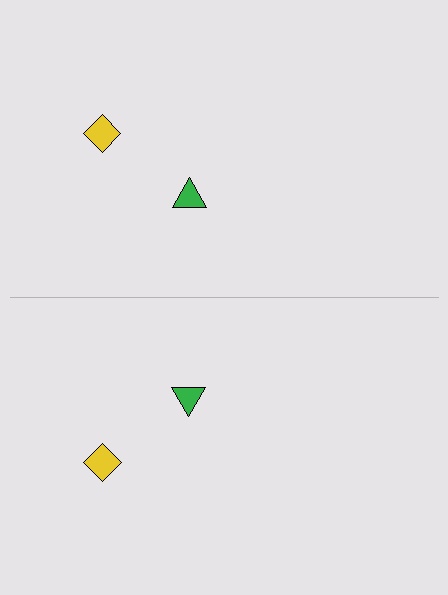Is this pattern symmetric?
Yes, this pattern has bilateral (reflection) symmetry.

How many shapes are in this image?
There are 4 shapes in this image.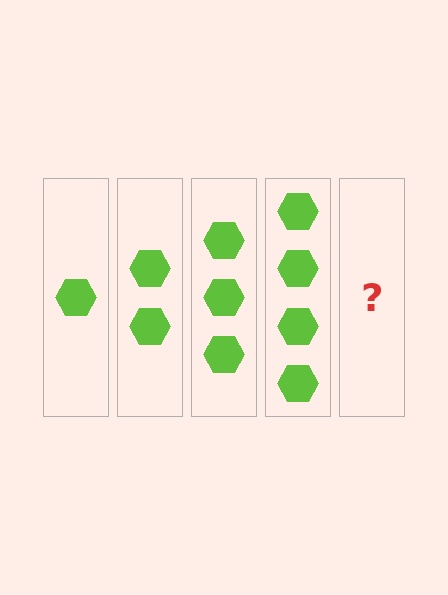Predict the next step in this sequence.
The next step is 5 hexagons.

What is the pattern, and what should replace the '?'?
The pattern is that each step adds one more hexagon. The '?' should be 5 hexagons.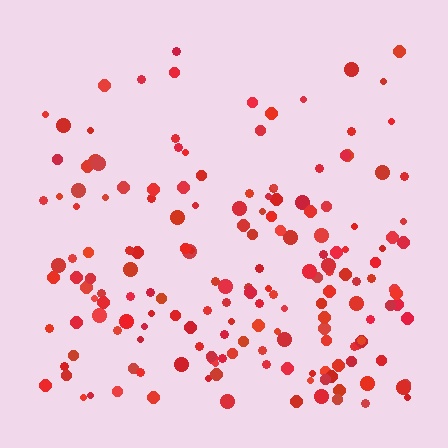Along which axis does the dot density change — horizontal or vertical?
Vertical.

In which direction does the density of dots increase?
From top to bottom, with the bottom side densest.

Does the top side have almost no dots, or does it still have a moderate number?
Still a moderate number, just noticeably fewer than the bottom.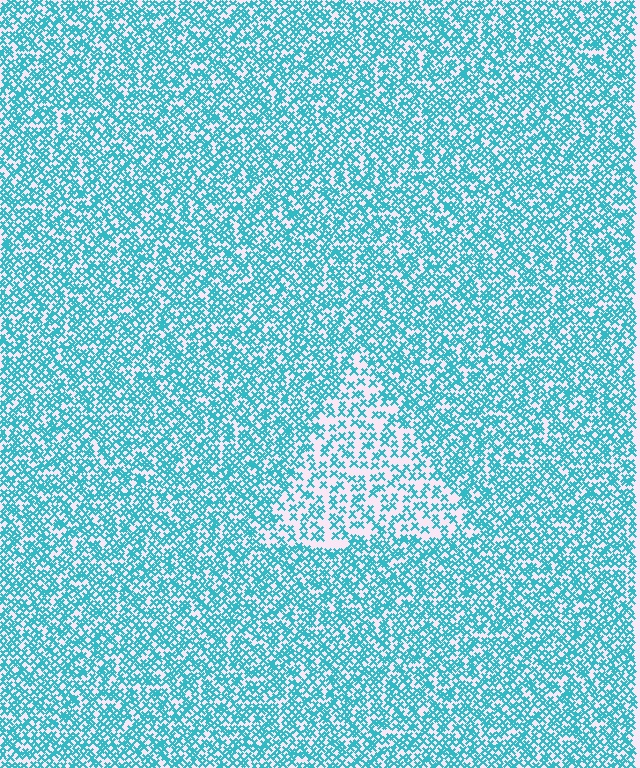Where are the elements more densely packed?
The elements are more densely packed outside the triangle boundary.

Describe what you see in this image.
The image contains small cyan elements arranged at two different densities. A triangle-shaped region is visible where the elements are less densely packed than the surrounding area.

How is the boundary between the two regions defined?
The boundary is defined by a change in element density (approximately 1.9x ratio). All elements are the same color, size, and shape.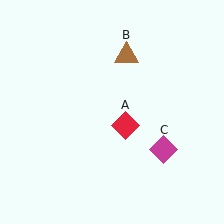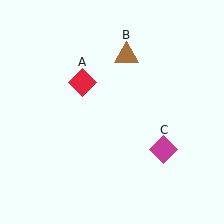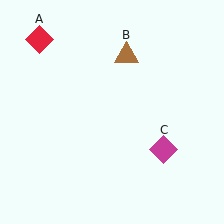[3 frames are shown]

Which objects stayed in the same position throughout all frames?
Brown triangle (object B) and magenta diamond (object C) remained stationary.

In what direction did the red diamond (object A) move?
The red diamond (object A) moved up and to the left.